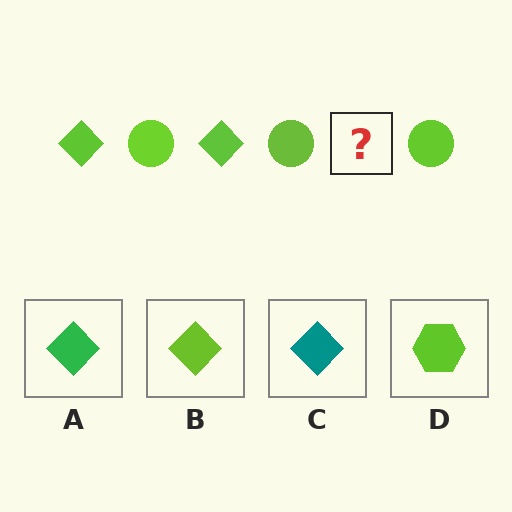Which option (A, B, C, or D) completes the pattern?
B.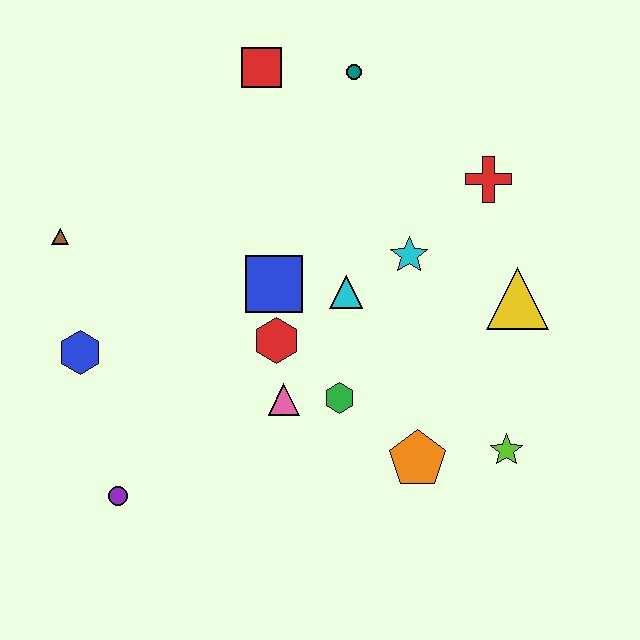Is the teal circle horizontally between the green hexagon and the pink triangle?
No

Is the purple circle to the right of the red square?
No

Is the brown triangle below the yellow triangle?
No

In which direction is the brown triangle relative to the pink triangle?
The brown triangle is to the left of the pink triangle.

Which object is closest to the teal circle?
The red square is closest to the teal circle.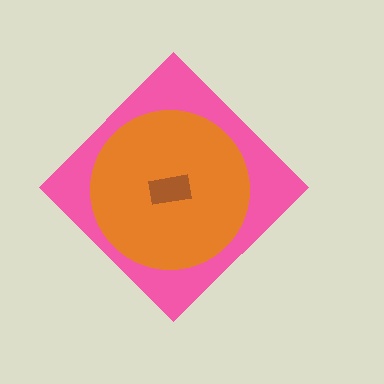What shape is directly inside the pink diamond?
The orange circle.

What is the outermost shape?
The pink diamond.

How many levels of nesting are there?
3.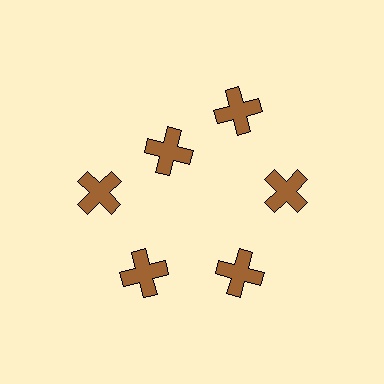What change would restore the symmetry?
The symmetry would be restored by moving it outward, back onto the ring so that all 6 crosses sit at equal angles and equal distance from the center.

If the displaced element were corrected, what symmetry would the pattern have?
It would have 6-fold rotational symmetry — the pattern would map onto itself every 60 degrees.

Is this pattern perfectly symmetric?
No. The 6 brown crosses are arranged in a ring, but one element near the 11 o'clock position is pulled inward toward the center, breaking the 6-fold rotational symmetry.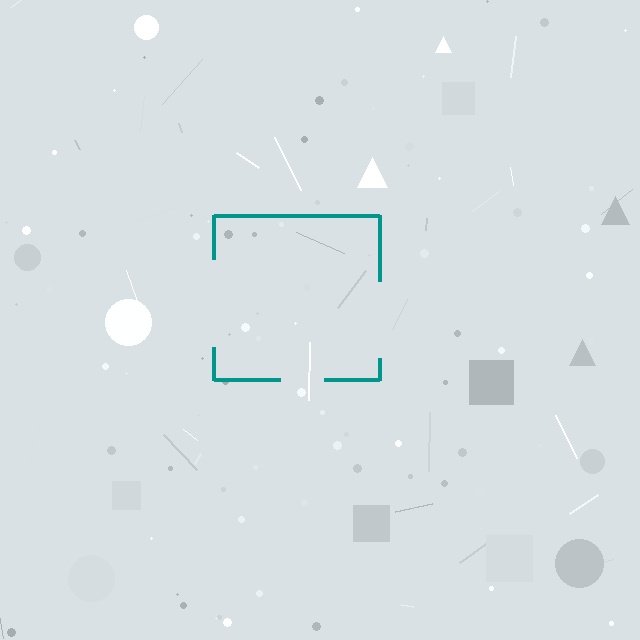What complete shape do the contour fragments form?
The contour fragments form a square.